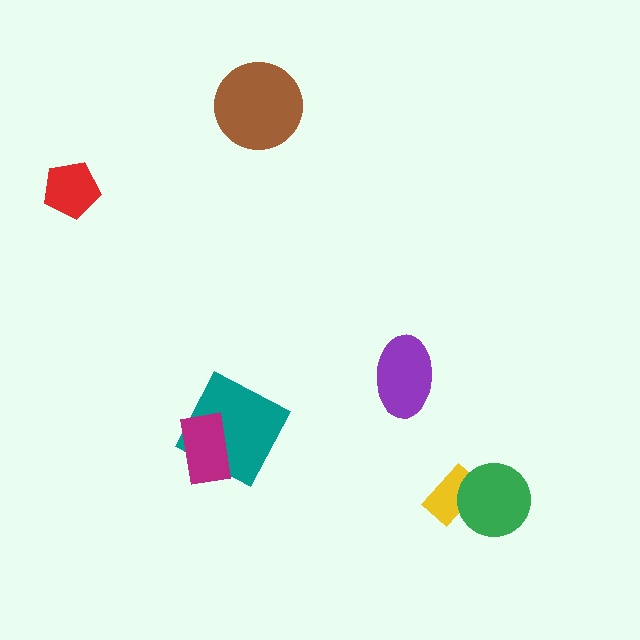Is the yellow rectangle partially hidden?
Yes, it is partially covered by another shape.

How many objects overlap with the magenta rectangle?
1 object overlaps with the magenta rectangle.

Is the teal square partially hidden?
Yes, it is partially covered by another shape.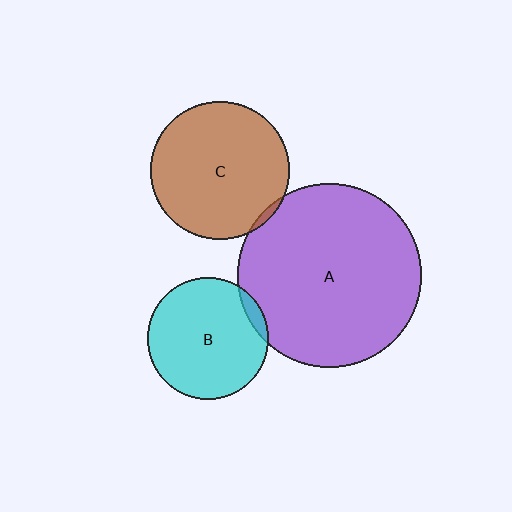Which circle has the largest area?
Circle A (purple).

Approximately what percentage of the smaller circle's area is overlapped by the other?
Approximately 5%.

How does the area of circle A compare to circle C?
Approximately 1.8 times.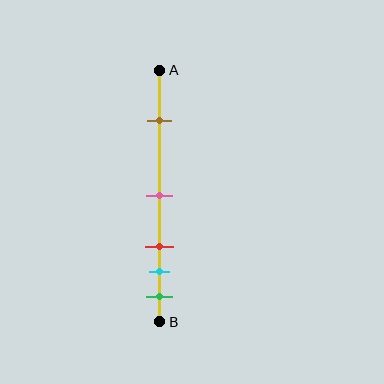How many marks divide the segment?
There are 5 marks dividing the segment.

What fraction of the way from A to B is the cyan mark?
The cyan mark is approximately 80% (0.8) of the way from A to B.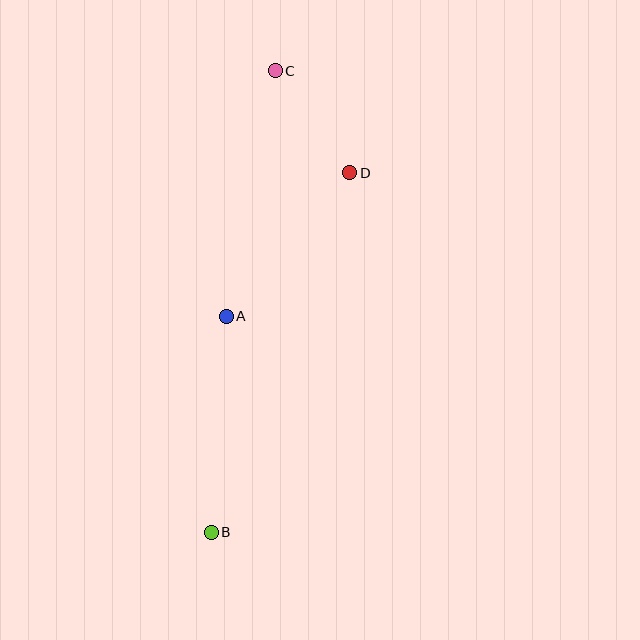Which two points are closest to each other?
Points C and D are closest to each other.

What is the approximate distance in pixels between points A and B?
The distance between A and B is approximately 217 pixels.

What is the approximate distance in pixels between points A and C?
The distance between A and C is approximately 250 pixels.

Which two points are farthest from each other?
Points B and C are farthest from each other.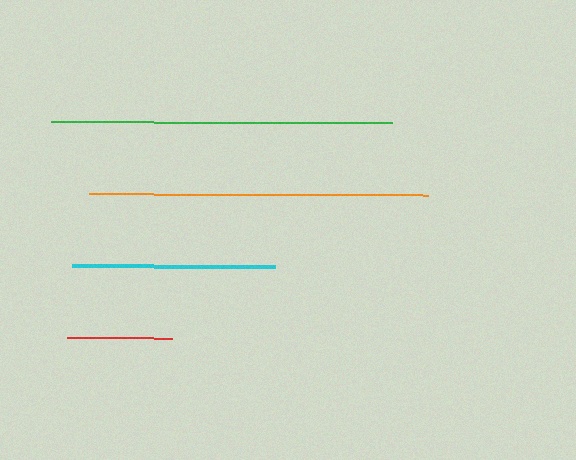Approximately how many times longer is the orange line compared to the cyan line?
The orange line is approximately 1.7 times the length of the cyan line.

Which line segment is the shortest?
The red line is the shortest at approximately 106 pixels.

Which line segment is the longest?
The green line is the longest at approximately 341 pixels.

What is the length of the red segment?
The red segment is approximately 106 pixels long.